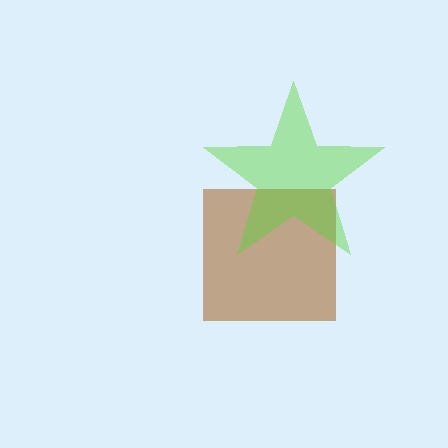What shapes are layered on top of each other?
The layered shapes are: a brown square, a lime star.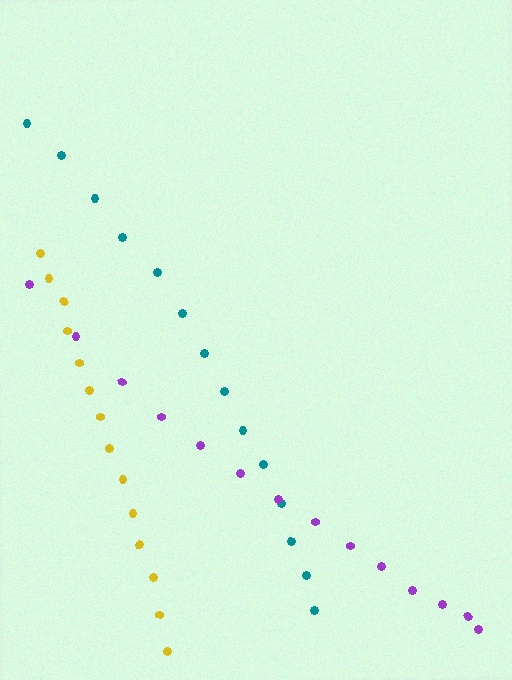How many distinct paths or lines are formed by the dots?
There are 3 distinct paths.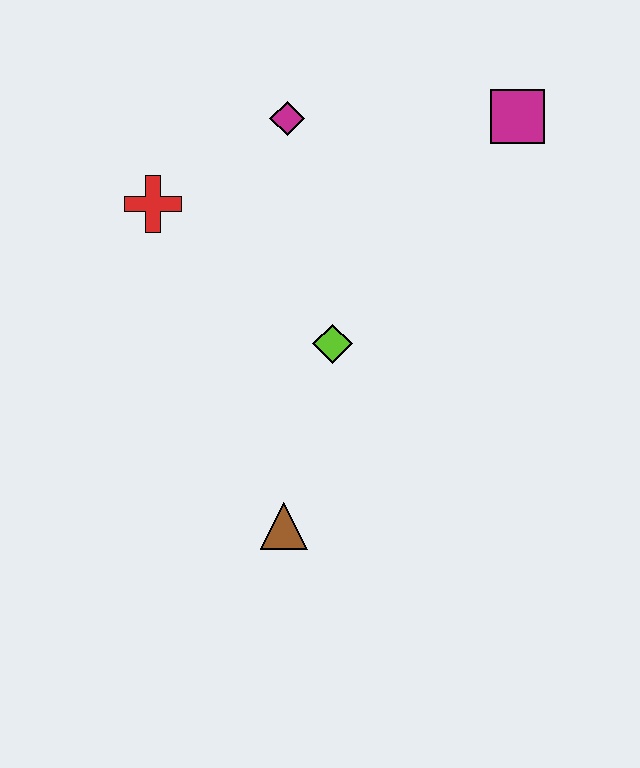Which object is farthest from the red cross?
The magenta square is farthest from the red cross.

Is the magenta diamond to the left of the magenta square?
Yes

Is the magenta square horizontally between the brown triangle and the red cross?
No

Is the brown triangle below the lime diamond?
Yes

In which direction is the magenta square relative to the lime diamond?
The magenta square is above the lime diamond.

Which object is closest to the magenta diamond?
The red cross is closest to the magenta diamond.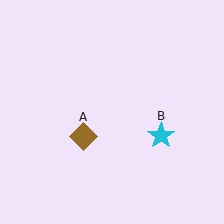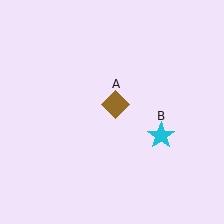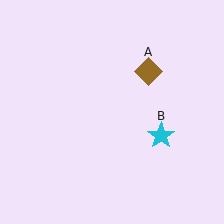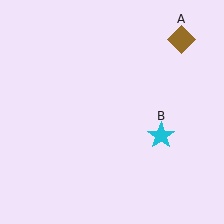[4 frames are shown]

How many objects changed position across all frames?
1 object changed position: brown diamond (object A).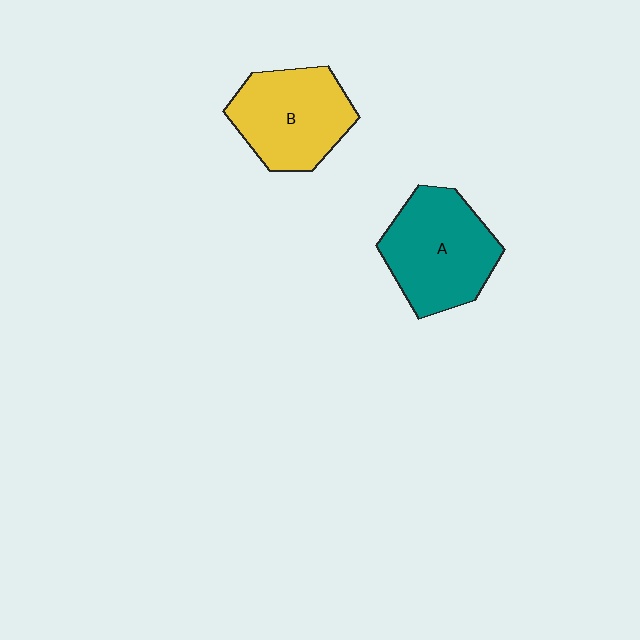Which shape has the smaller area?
Shape B (yellow).